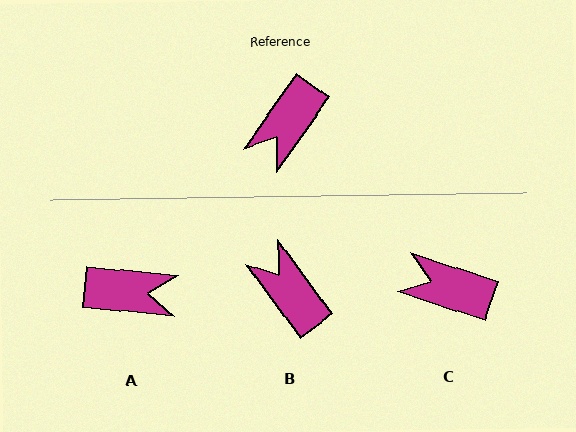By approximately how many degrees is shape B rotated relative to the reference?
Approximately 108 degrees clockwise.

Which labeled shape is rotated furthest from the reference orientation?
A, about 120 degrees away.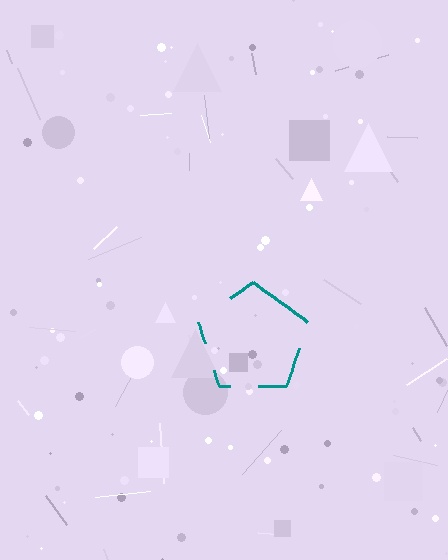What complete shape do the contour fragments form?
The contour fragments form a pentagon.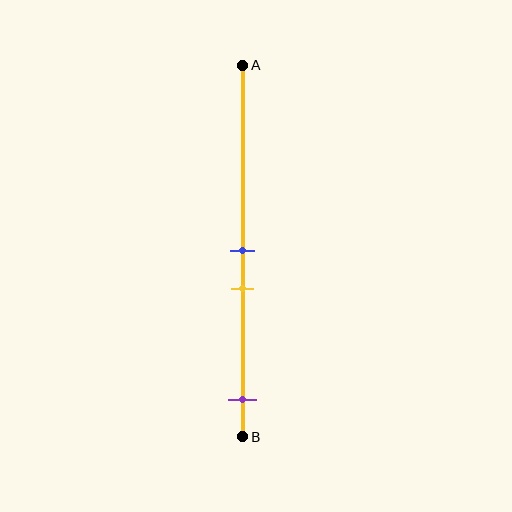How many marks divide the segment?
There are 3 marks dividing the segment.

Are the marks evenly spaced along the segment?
No, the marks are not evenly spaced.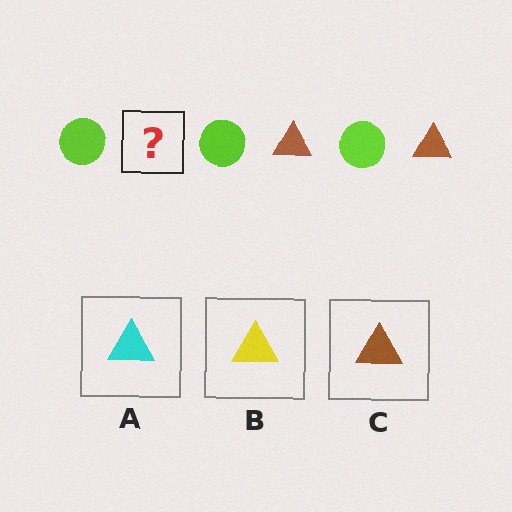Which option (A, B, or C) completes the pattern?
C.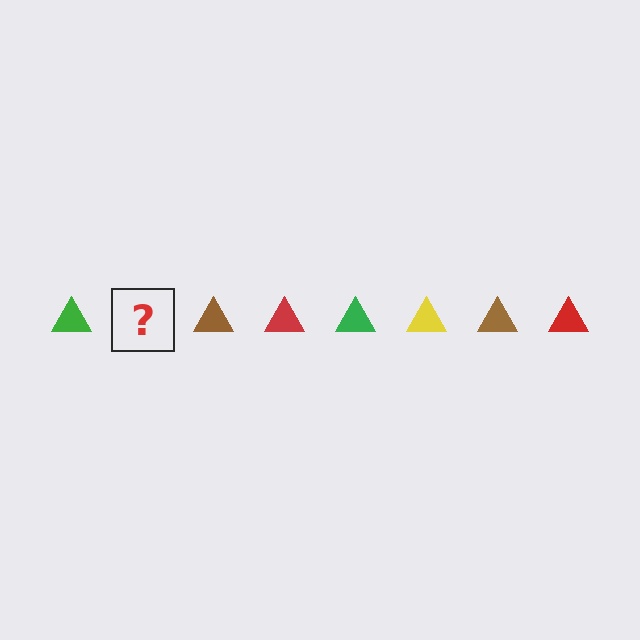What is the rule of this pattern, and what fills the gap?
The rule is that the pattern cycles through green, yellow, brown, red triangles. The gap should be filled with a yellow triangle.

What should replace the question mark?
The question mark should be replaced with a yellow triangle.